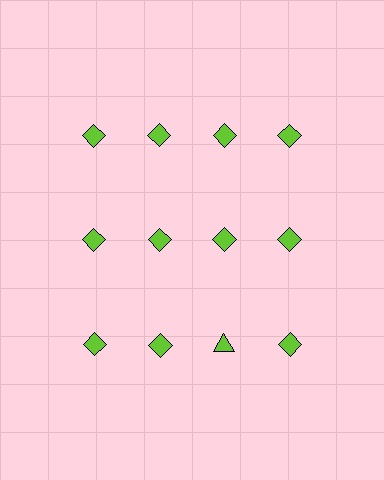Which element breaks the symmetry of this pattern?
The lime triangle in the third row, center column breaks the symmetry. All other shapes are lime diamonds.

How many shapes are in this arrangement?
There are 12 shapes arranged in a grid pattern.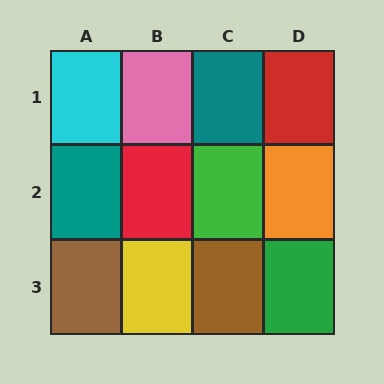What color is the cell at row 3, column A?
Brown.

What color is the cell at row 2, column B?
Red.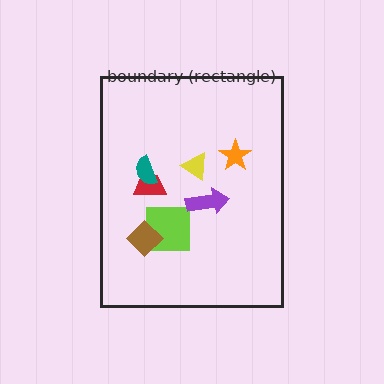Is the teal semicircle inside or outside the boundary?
Inside.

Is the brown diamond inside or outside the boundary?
Inside.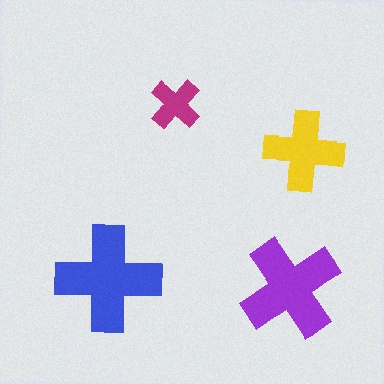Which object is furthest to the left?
The blue cross is leftmost.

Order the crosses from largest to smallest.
the blue one, the purple one, the yellow one, the magenta one.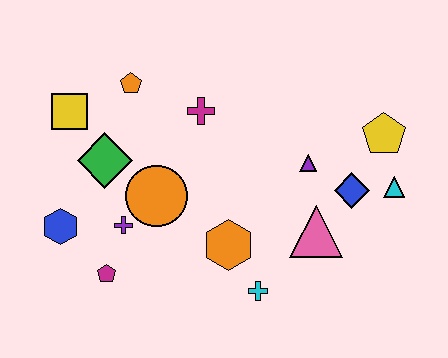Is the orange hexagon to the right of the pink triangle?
No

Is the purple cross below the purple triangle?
Yes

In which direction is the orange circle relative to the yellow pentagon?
The orange circle is to the left of the yellow pentagon.